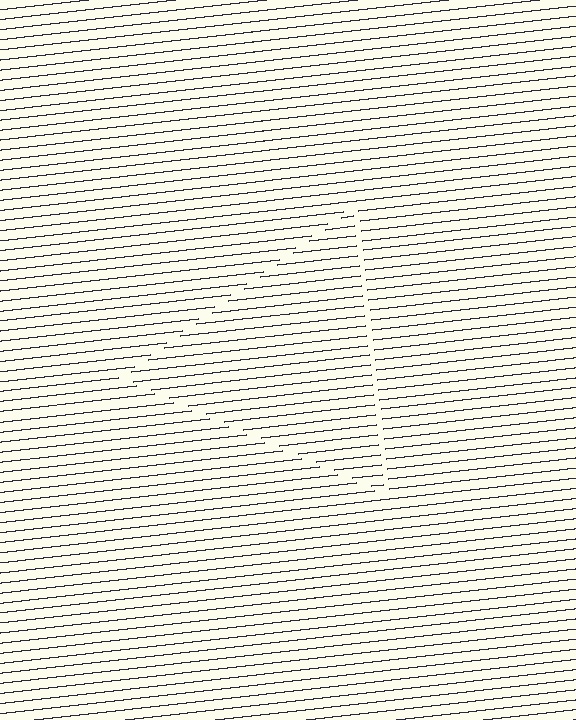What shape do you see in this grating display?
An illusory triangle. The interior of the shape contains the same grating, shifted by half a period — the contour is defined by the phase discontinuity where line-ends from the inner and outer gratings abut.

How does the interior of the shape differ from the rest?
The interior of the shape contains the same grating, shifted by half a period — the contour is defined by the phase discontinuity where line-ends from the inner and outer gratings abut.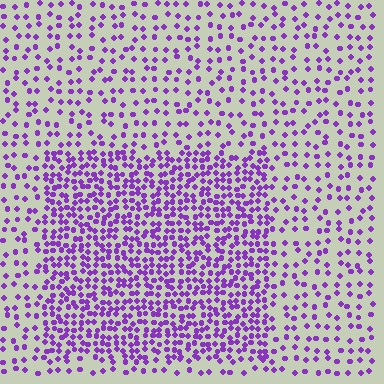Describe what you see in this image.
The image contains small purple elements arranged at two different densities. A rectangle-shaped region is visible where the elements are more densely packed than the surrounding area.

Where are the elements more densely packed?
The elements are more densely packed inside the rectangle boundary.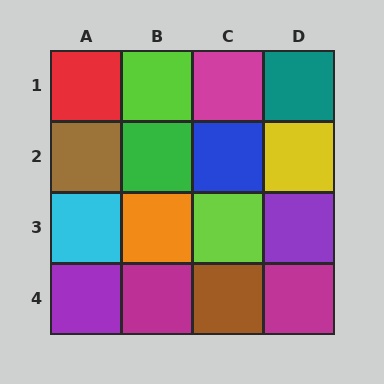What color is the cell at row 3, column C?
Lime.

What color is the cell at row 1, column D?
Teal.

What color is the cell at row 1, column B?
Lime.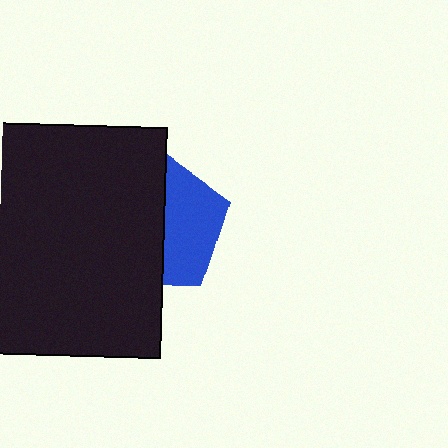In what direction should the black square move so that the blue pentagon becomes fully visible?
The black square should move left. That is the shortest direction to clear the overlap and leave the blue pentagon fully visible.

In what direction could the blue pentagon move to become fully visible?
The blue pentagon could move right. That would shift it out from behind the black square entirely.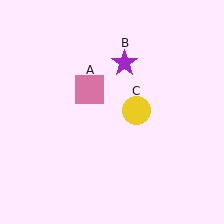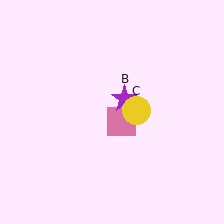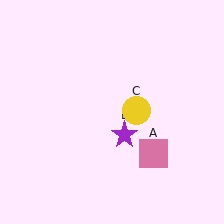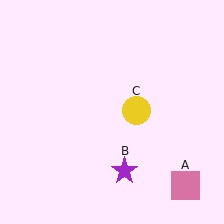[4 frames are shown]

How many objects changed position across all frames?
2 objects changed position: pink square (object A), purple star (object B).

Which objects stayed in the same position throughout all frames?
Yellow circle (object C) remained stationary.